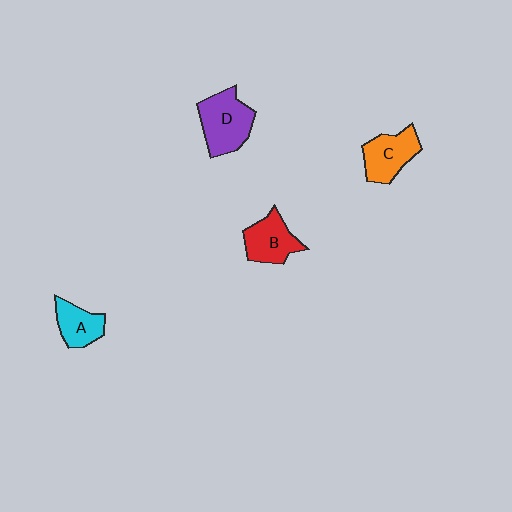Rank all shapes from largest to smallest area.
From largest to smallest: D (purple), C (orange), B (red), A (cyan).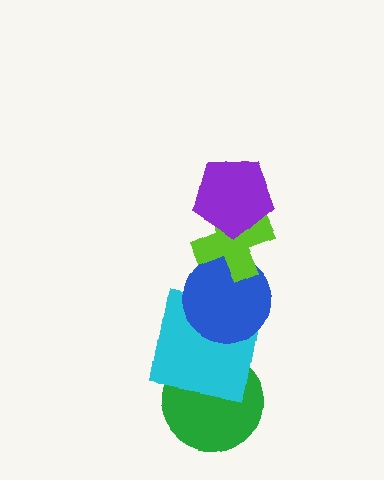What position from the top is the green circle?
The green circle is 5th from the top.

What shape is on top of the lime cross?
The purple pentagon is on top of the lime cross.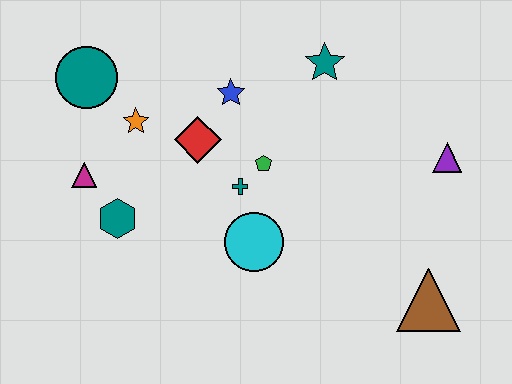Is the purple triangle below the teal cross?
No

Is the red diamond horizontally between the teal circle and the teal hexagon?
No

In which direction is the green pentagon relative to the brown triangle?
The green pentagon is to the left of the brown triangle.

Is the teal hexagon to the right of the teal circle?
Yes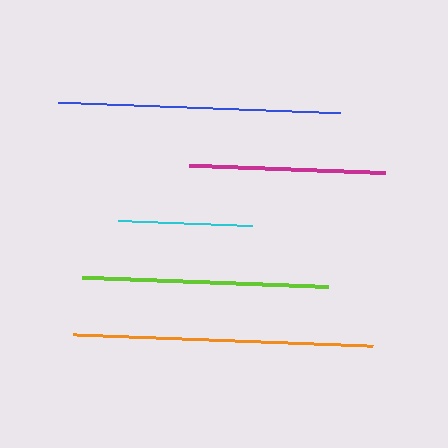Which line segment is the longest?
The orange line is the longest at approximately 300 pixels.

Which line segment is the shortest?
The cyan line is the shortest at approximately 134 pixels.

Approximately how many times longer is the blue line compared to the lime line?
The blue line is approximately 1.1 times the length of the lime line.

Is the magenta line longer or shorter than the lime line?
The lime line is longer than the magenta line.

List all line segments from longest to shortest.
From longest to shortest: orange, blue, lime, magenta, cyan.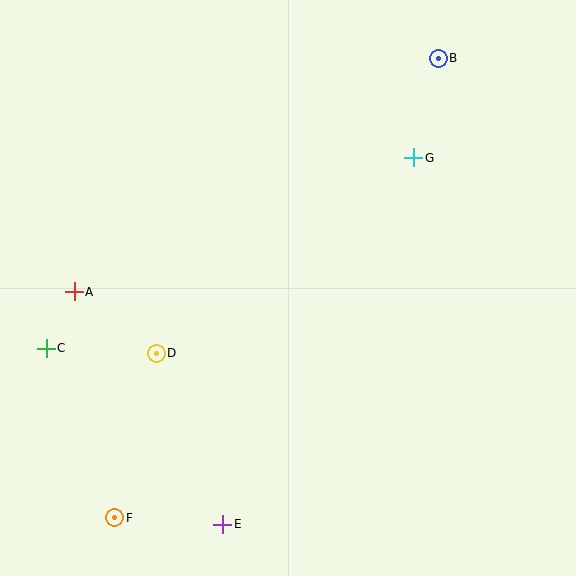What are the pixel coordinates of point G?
Point G is at (414, 158).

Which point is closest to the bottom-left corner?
Point F is closest to the bottom-left corner.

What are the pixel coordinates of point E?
Point E is at (223, 524).